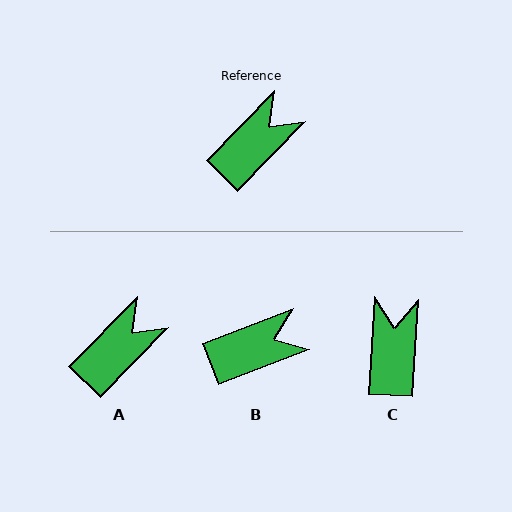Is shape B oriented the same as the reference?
No, it is off by about 25 degrees.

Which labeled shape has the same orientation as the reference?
A.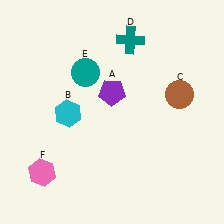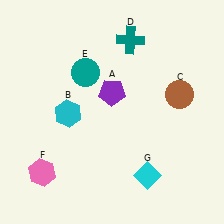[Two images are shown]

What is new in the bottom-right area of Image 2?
A cyan diamond (G) was added in the bottom-right area of Image 2.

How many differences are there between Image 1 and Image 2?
There is 1 difference between the two images.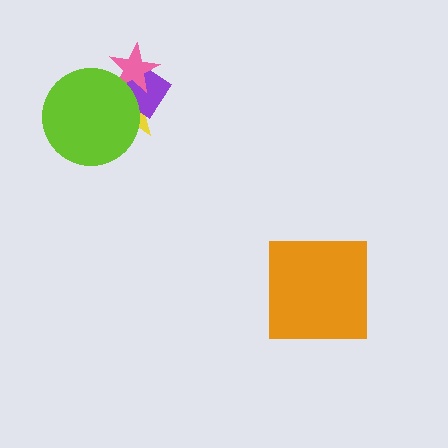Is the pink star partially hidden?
Yes, it is partially covered by another shape.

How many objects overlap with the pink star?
3 objects overlap with the pink star.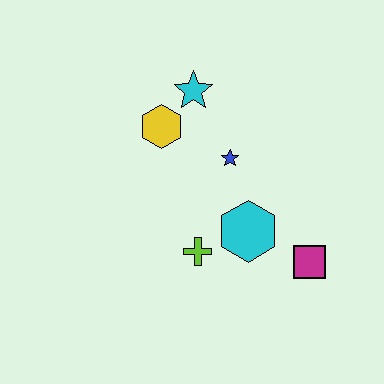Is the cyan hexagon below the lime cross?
No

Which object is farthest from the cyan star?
The magenta square is farthest from the cyan star.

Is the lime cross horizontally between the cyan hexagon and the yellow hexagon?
Yes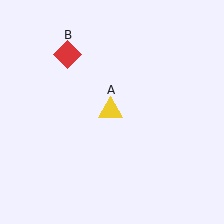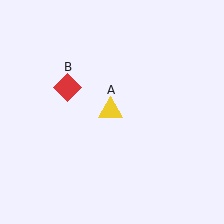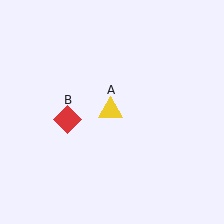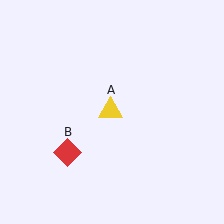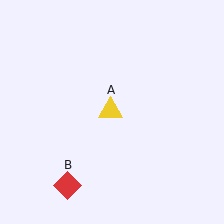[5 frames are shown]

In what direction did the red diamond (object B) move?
The red diamond (object B) moved down.